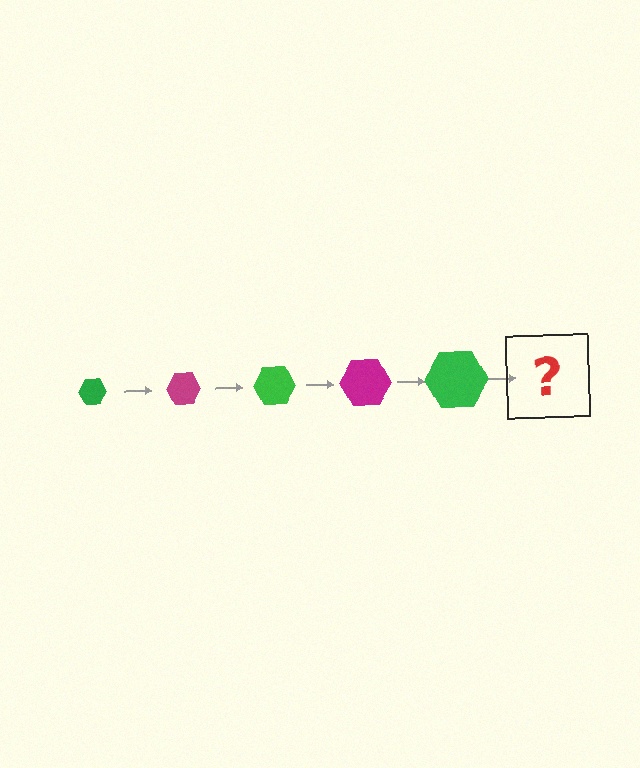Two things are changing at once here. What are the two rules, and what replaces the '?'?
The two rules are that the hexagon grows larger each step and the color cycles through green and magenta. The '?' should be a magenta hexagon, larger than the previous one.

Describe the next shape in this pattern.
It should be a magenta hexagon, larger than the previous one.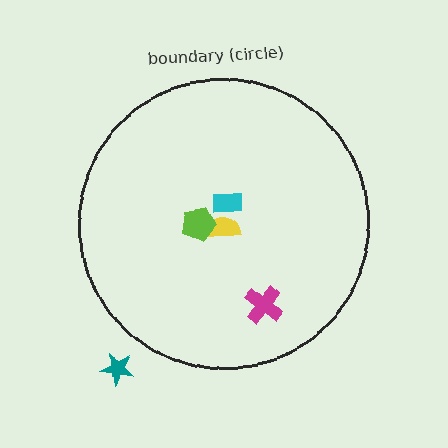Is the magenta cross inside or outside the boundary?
Inside.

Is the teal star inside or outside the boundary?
Outside.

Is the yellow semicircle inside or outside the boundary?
Inside.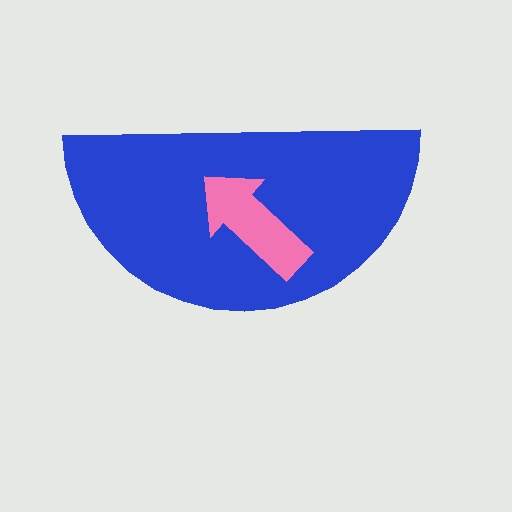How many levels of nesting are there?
2.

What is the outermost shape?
The blue semicircle.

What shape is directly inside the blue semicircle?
The pink arrow.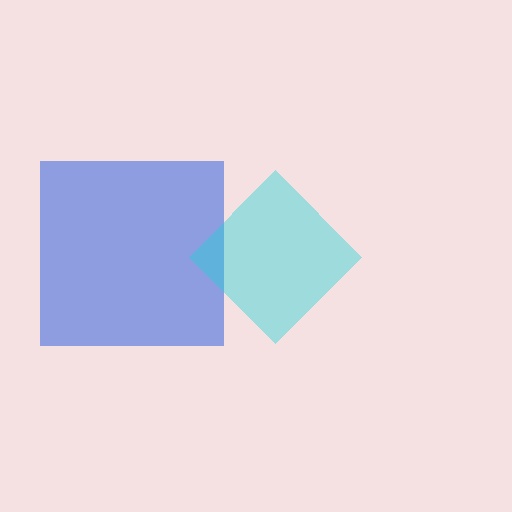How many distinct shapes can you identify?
There are 2 distinct shapes: a blue square, a cyan diamond.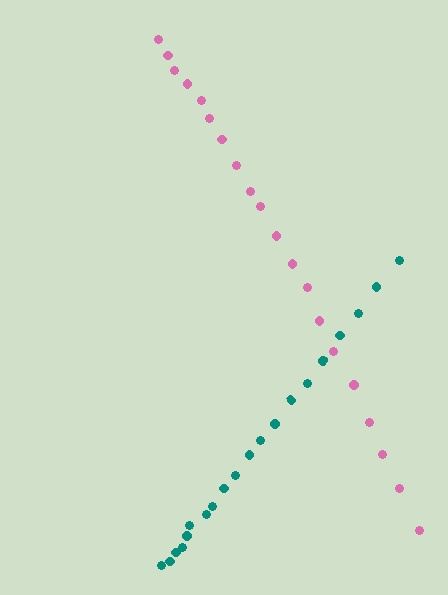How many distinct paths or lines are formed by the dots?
There are 2 distinct paths.